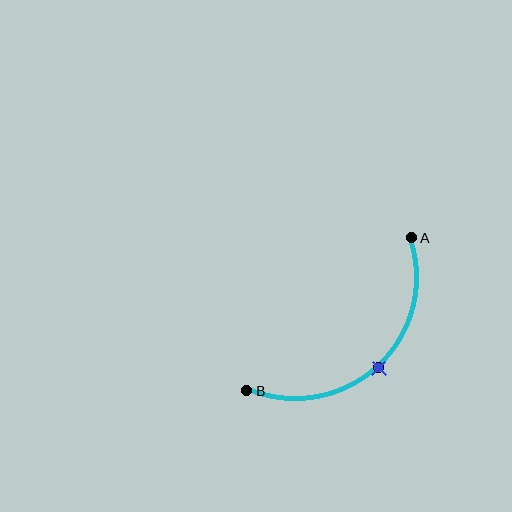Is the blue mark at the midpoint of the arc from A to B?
Yes. The blue mark lies on the arc at equal arc-length from both A and B — it is the arc midpoint.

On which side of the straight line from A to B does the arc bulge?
The arc bulges below and to the right of the straight line connecting A and B.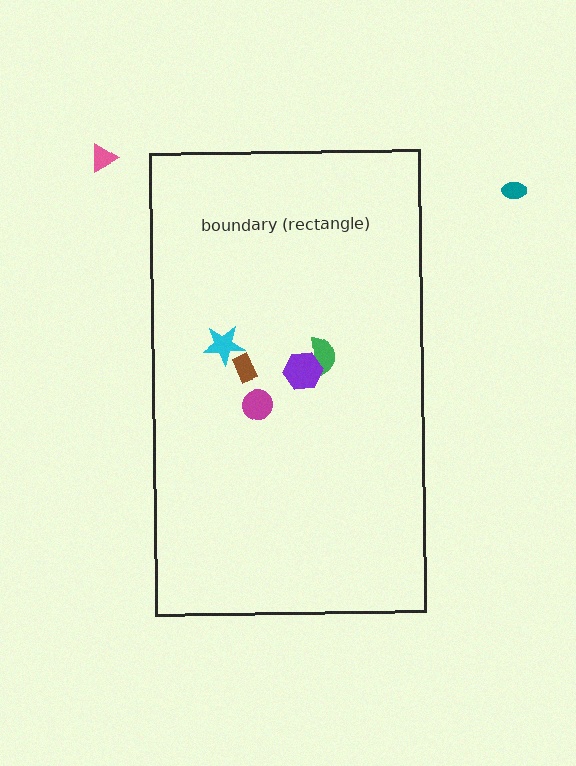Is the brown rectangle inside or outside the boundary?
Inside.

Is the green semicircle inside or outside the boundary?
Inside.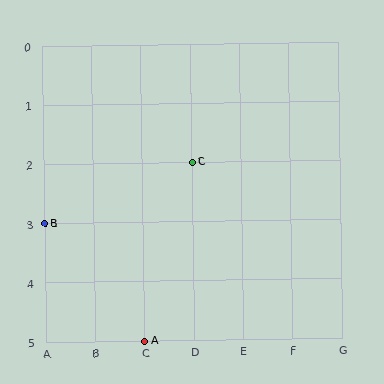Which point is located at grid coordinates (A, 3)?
Point B is at (A, 3).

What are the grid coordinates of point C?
Point C is at grid coordinates (D, 2).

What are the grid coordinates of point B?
Point B is at grid coordinates (A, 3).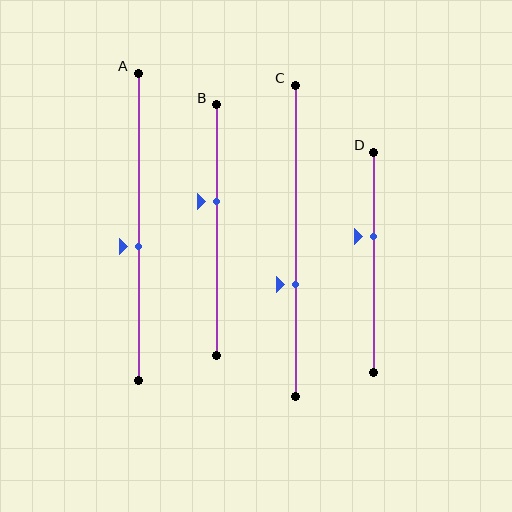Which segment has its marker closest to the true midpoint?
Segment A has its marker closest to the true midpoint.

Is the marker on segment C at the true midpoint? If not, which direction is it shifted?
No, the marker on segment C is shifted downward by about 14% of the segment length.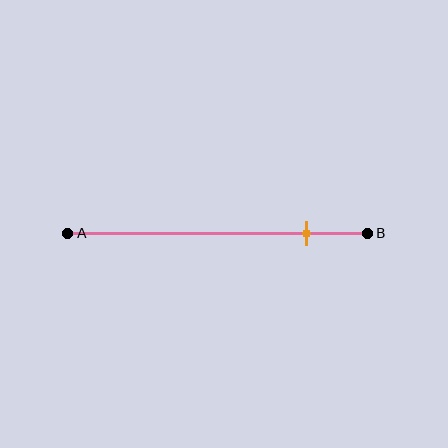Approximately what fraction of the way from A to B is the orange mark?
The orange mark is approximately 80% of the way from A to B.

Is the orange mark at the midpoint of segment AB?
No, the mark is at about 80% from A, not at the 50% midpoint.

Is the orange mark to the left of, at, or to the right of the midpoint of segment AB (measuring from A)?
The orange mark is to the right of the midpoint of segment AB.